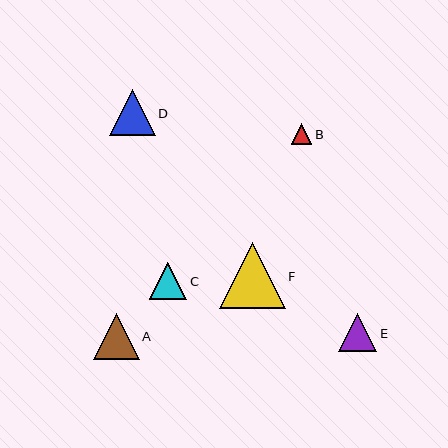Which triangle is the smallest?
Triangle B is the smallest with a size of approximately 20 pixels.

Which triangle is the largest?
Triangle F is the largest with a size of approximately 66 pixels.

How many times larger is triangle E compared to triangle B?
Triangle E is approximately 1.9 times the size of triangle B.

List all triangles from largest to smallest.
From largest to smallest: F, A, D, E, C, B.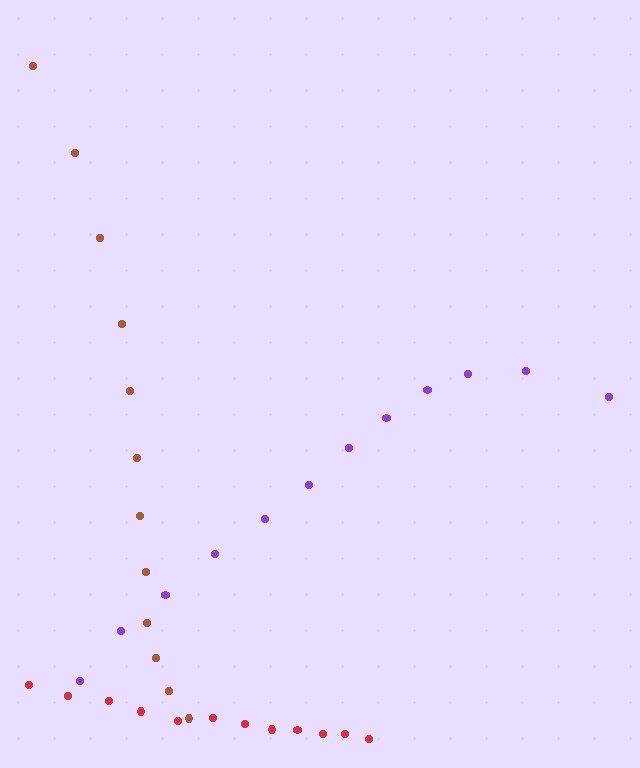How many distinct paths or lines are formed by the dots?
There are 3 distinct paths.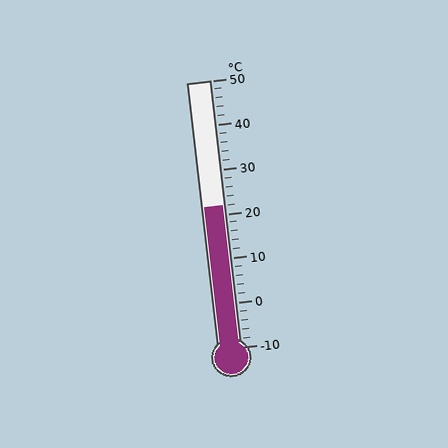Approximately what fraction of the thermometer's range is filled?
The thermometer is filled to approximately 55% of its range.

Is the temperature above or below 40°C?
The temperature is below 40°C.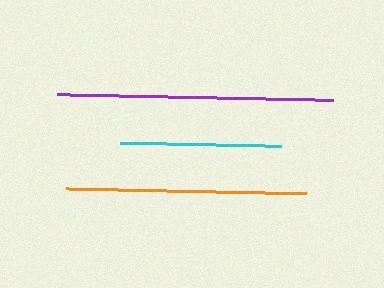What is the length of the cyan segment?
The cyan segment is approximately 161 pixels long.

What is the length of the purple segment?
The purple segment is approximately 276 pixels long.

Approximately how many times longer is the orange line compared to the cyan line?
The orange line is approximately 1.5 times the length of the cyan line.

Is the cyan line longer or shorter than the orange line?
The orange line is longer than the cyan line.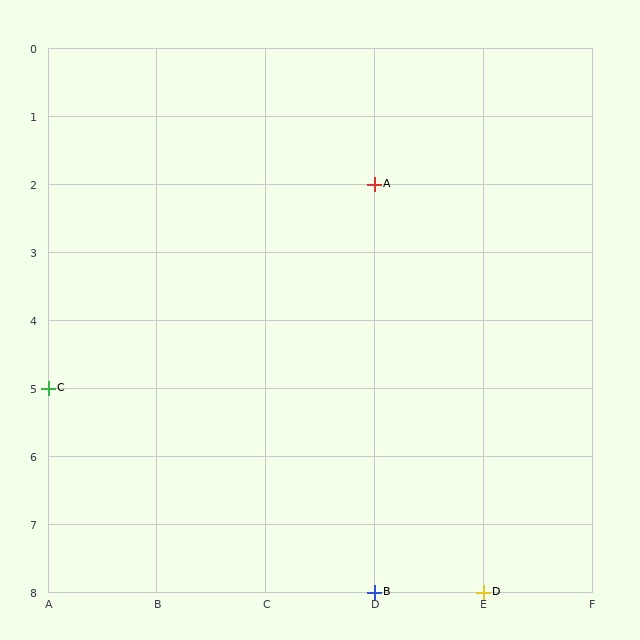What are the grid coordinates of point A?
Point A is at grid coordinates (D, 2).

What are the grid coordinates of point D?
Point D is at grid coordinates (E, 8).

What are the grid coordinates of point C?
Point C is at grid coordinates (A, 5).